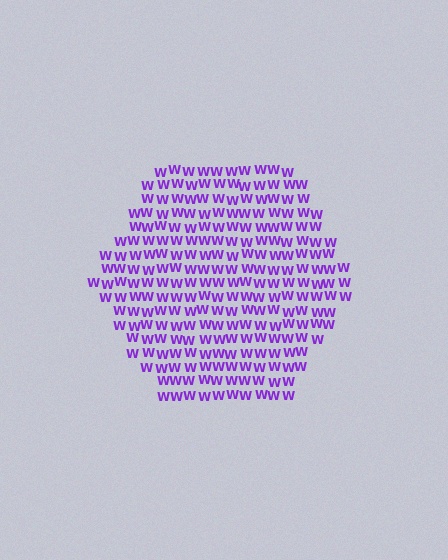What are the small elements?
The small elements are letter W's.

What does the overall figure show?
The overall figure shows a hexagon.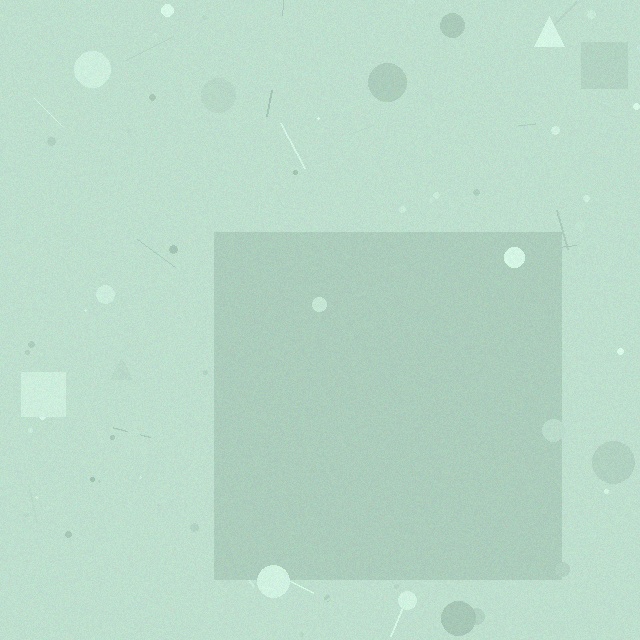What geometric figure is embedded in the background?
A square is embedded in the background.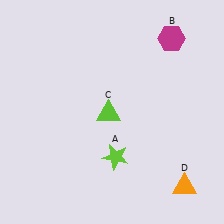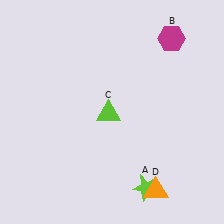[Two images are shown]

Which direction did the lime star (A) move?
The lime star (A) moved down.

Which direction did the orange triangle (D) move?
The orange triangle (D) moved left.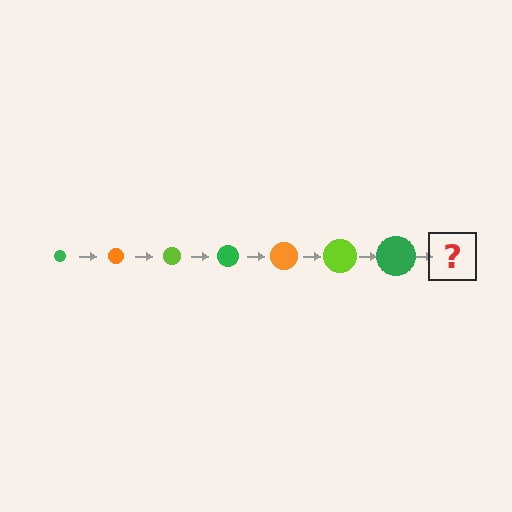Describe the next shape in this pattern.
It should be an orange circle, larger than the previous one.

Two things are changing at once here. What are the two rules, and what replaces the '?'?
The two rules are that the circle grows larger each step and the color cycles through green, orange, and lime. The '?' should be an orange circle, larger than the previous one.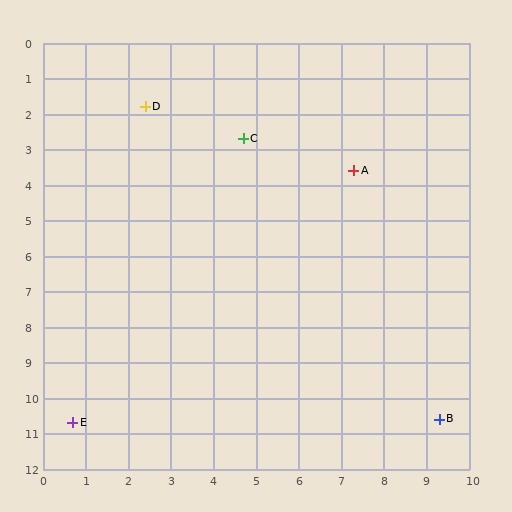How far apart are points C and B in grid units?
Points C and B are about 9.1 grid units apart.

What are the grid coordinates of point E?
Point E is at approximately (0.7, 10.7).